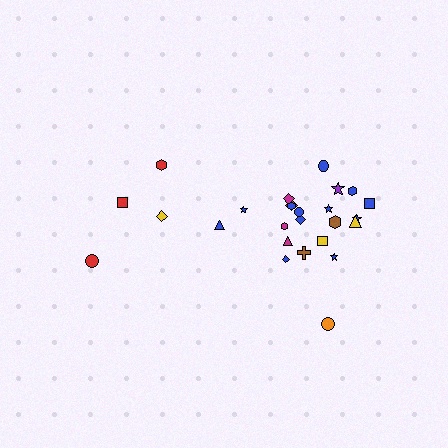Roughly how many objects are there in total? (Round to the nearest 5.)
Roughly 25 objects in total.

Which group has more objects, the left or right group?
The right group.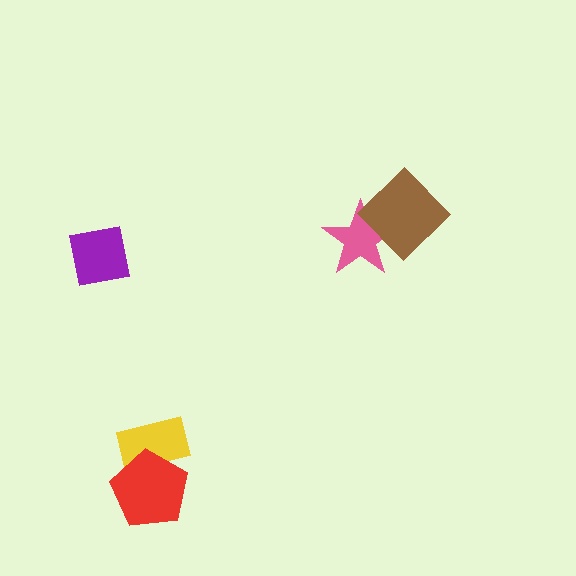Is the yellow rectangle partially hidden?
Yes, it is partially covered by another shape.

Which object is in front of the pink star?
The brown diamond is in front of the pink star.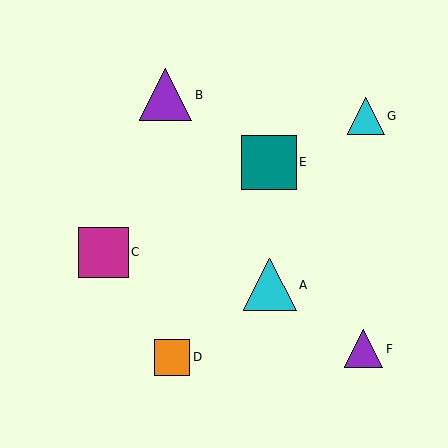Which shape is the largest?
The teal square (labeled E) is the largest.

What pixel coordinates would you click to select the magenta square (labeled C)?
Click at (103, 252) to select the magenta square C.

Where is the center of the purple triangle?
The center of the purple triangle is at (364, 349).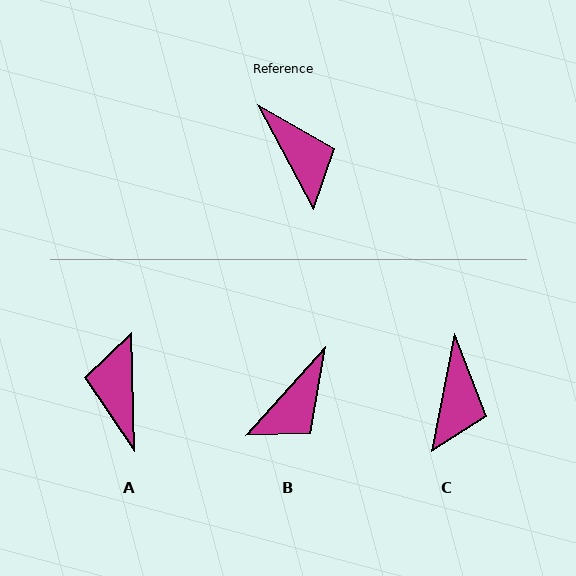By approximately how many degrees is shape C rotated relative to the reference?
Approximately 39 degrees clockwise.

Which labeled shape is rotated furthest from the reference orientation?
A, about 153 degrees away.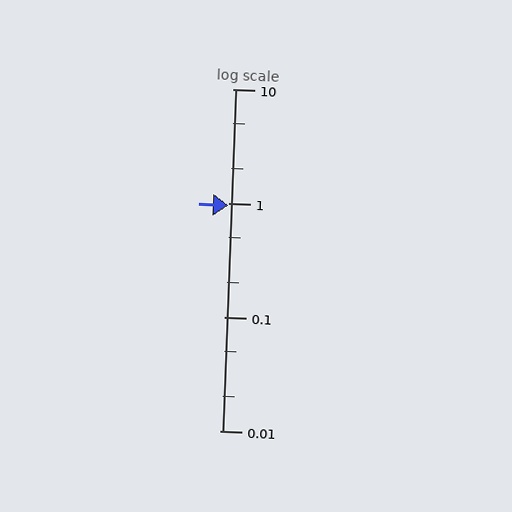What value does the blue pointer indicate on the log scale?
The pointer indicates approximately 0.96.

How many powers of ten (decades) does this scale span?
The scale spans 3 decades, from 0.01 to 10.